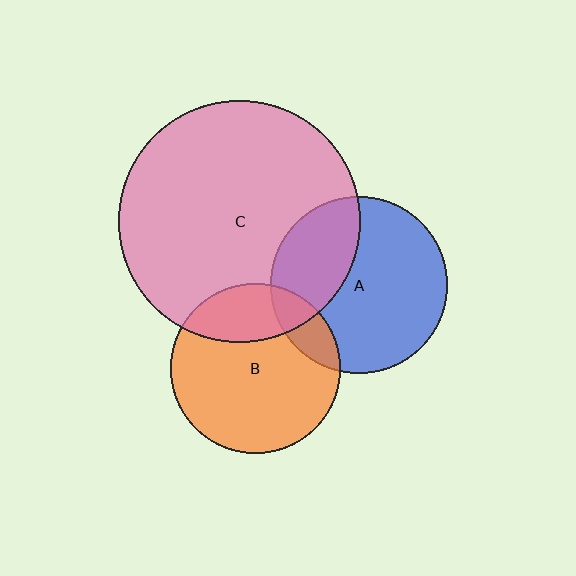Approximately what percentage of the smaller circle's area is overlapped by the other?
Approximately 35%.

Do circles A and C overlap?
Yes.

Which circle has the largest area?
Circle C (pink).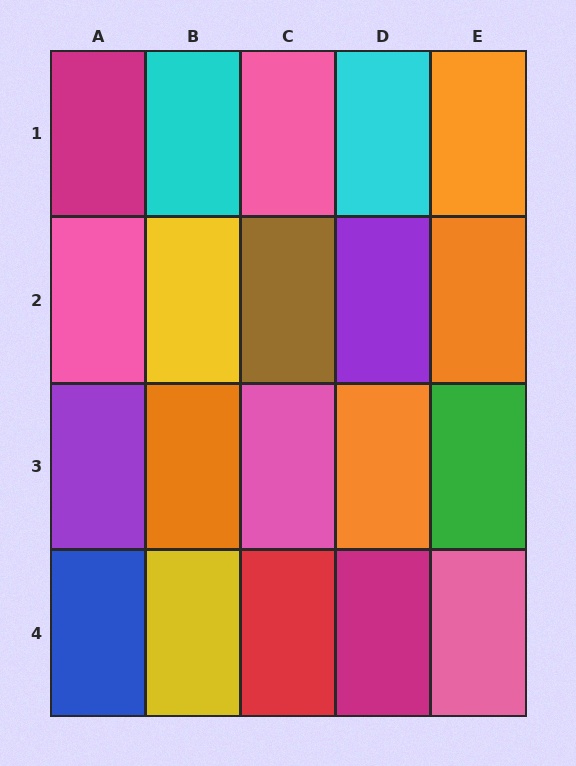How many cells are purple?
2 cells are purple.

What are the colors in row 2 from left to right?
Pink, yellow, brown, purple, orange.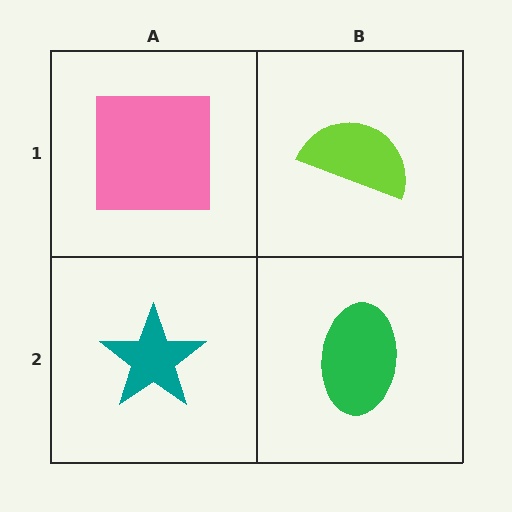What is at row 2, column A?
A teal star.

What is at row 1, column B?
A lime semicircle.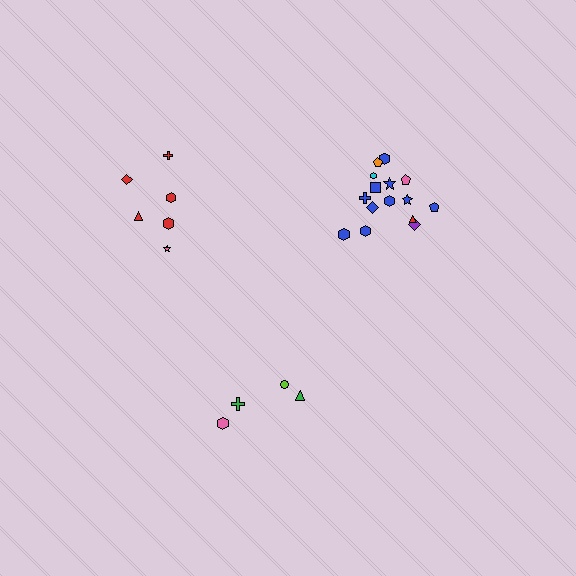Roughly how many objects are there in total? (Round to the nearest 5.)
Roughly 25 objects in total.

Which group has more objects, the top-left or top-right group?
The top-right group.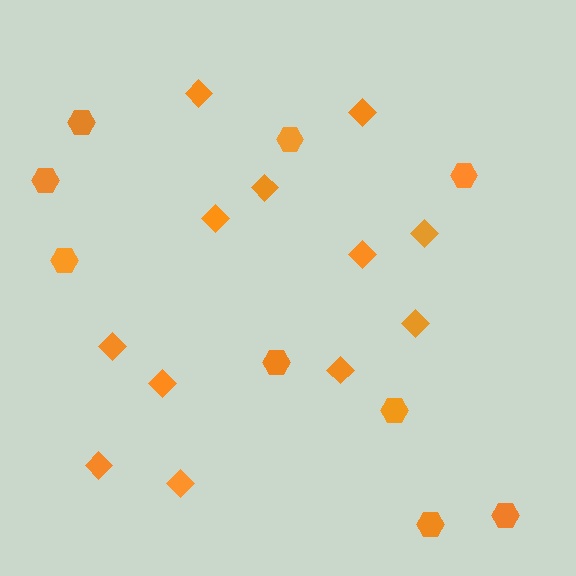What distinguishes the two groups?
There are 2 groups: one group of diamonds (12) and one group of hexagons (9).